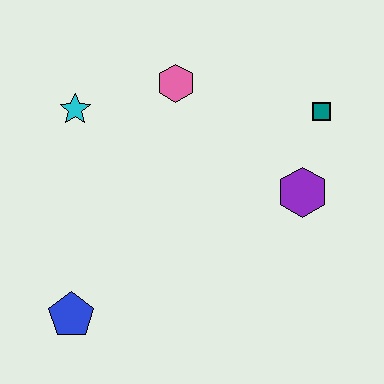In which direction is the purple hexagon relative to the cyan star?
The purple hexagon is to the right of the cyan star.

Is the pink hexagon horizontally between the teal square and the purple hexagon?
No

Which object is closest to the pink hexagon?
The cyan star is closest to the pink hexagon.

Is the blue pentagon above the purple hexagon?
No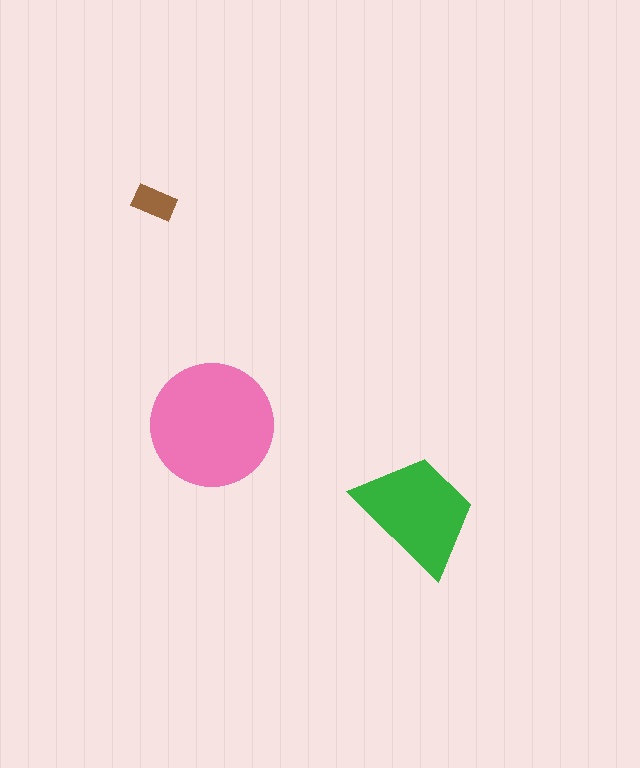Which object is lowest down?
The green trapezoid is bottommost.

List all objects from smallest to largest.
The brown rectangle, the green trapezoid, the pink circle.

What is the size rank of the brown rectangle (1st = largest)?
3rd.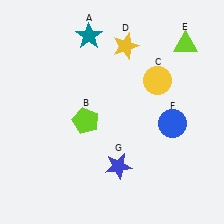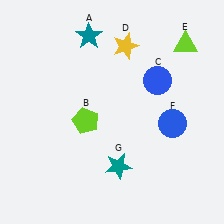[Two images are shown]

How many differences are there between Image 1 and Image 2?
There are 2 differences between the two images.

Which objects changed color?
C changed from yellow to blue. G changed from blue to teal.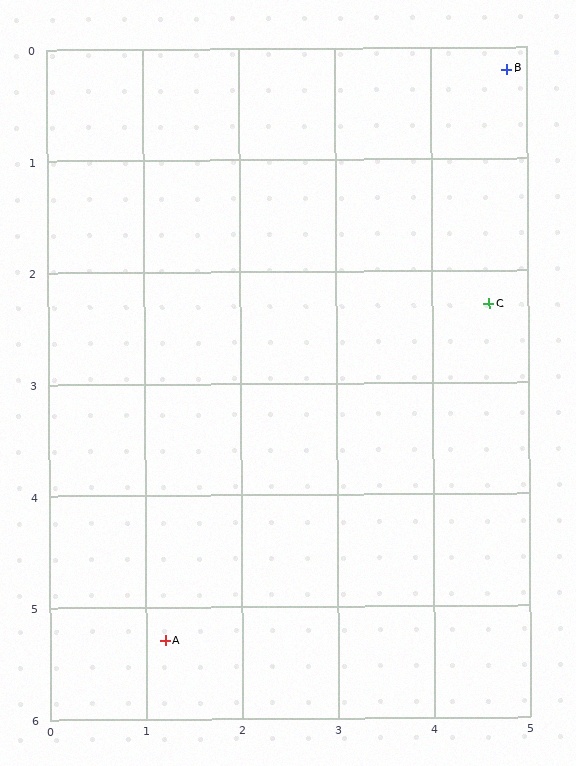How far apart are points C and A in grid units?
Points C and A are about 4.5 grid units apart.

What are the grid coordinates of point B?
Point B is at approximately (4.8, 0.2).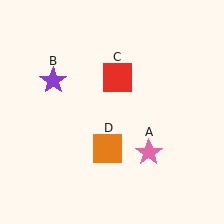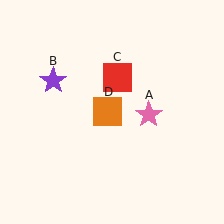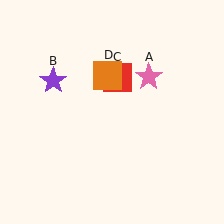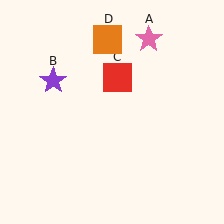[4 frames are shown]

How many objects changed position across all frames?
2 objects changed position: pink star (object A), orange square (object D).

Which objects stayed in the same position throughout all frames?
Purple star (object B) and red square (object C) remained stationary.